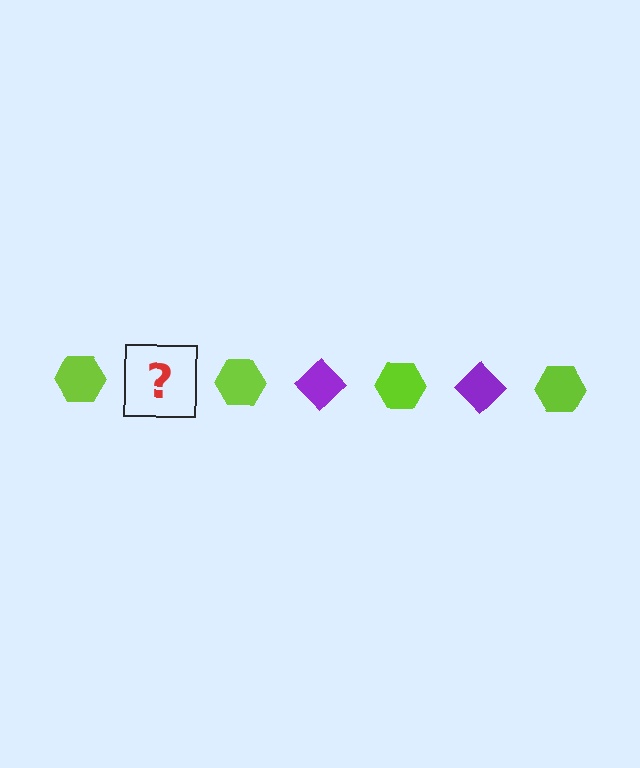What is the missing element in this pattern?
The missing element is a purple diamond.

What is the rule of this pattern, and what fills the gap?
The rule is that the pattern alternates between lime hexagon and purple diamond. The gap should be filled with a purple diamond.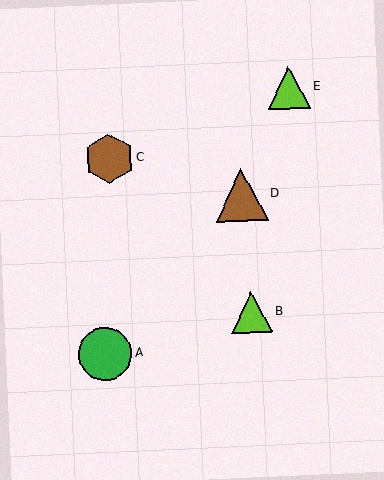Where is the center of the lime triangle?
The center of the lime triangle is at (251, 312).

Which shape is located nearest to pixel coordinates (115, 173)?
The brown hexagon (labeled C) at (109, 159) is nearest to that location.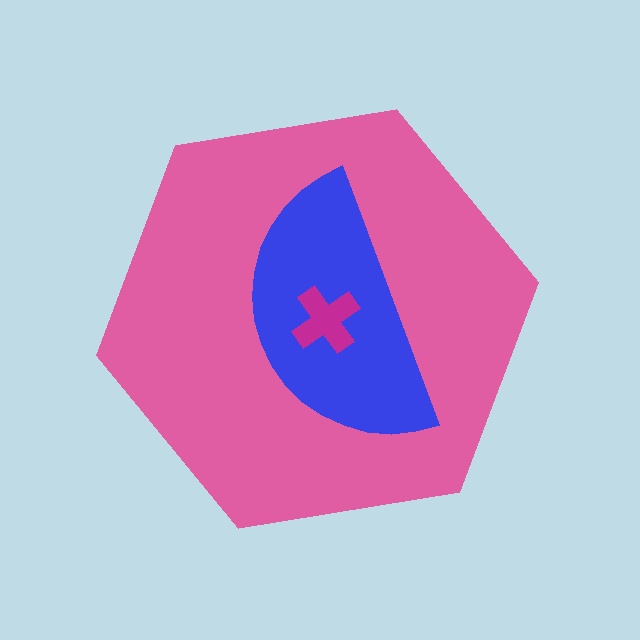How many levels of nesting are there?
3.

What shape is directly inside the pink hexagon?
The blue semicircle.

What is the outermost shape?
The pink hexagon.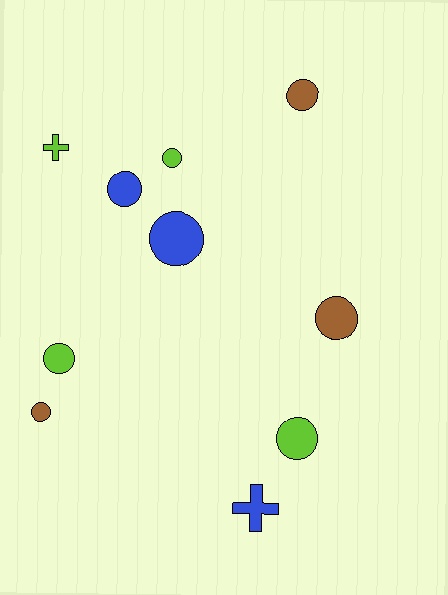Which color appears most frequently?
Lime, with 4 objects.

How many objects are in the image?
There are 10 objects.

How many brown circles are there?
There are 3 brown circles.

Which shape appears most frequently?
Circle, with 8 objects.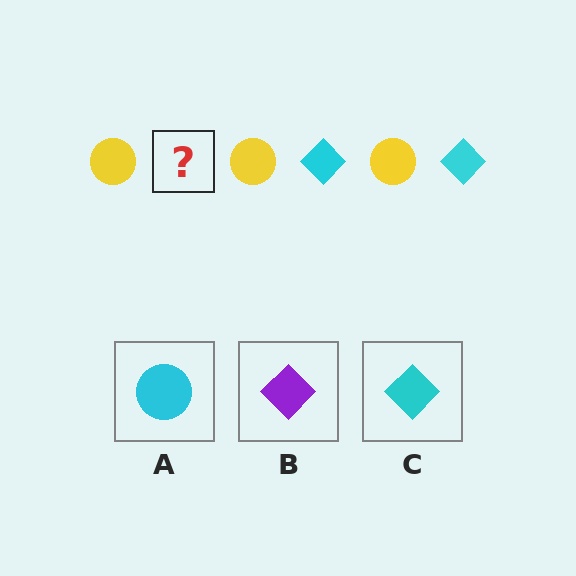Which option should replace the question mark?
Option C.